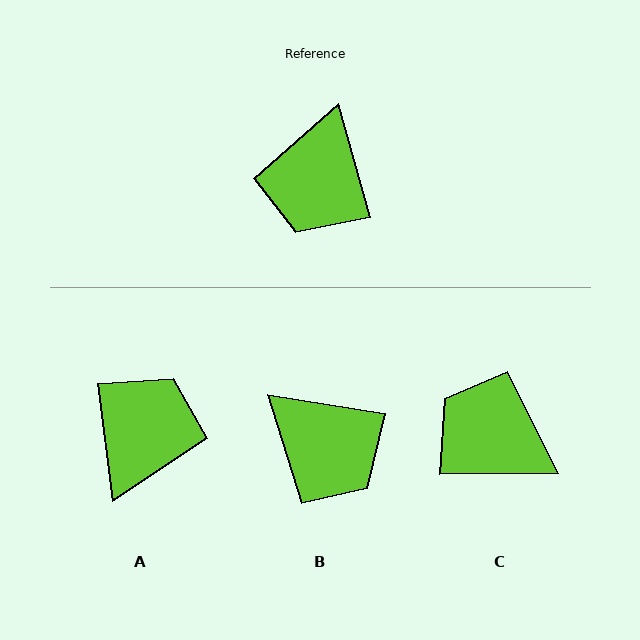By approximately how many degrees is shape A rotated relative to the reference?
Approximately 172 degrees counter-clockwise.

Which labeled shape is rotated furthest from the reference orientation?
A, about 172 degrees away.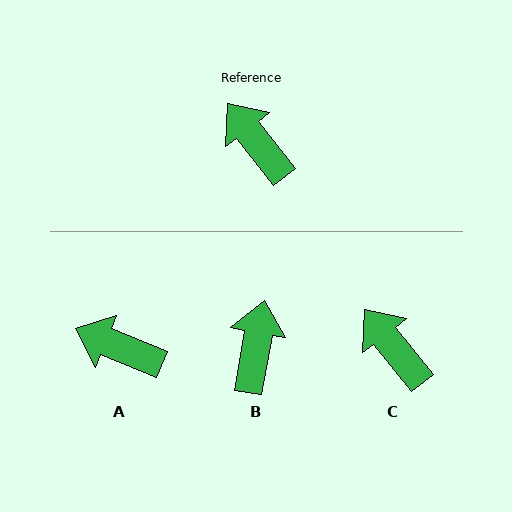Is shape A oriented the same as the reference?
No, it is off by about 30 degrees.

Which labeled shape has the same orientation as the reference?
C.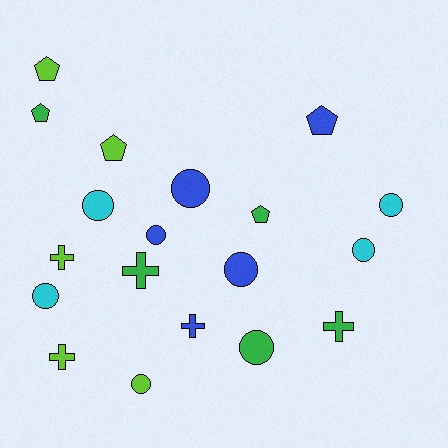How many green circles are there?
There is 1 green circle.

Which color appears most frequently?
Green, with 5 objects.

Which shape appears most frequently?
Circle, with 9 objects.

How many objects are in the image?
There are 19 objects.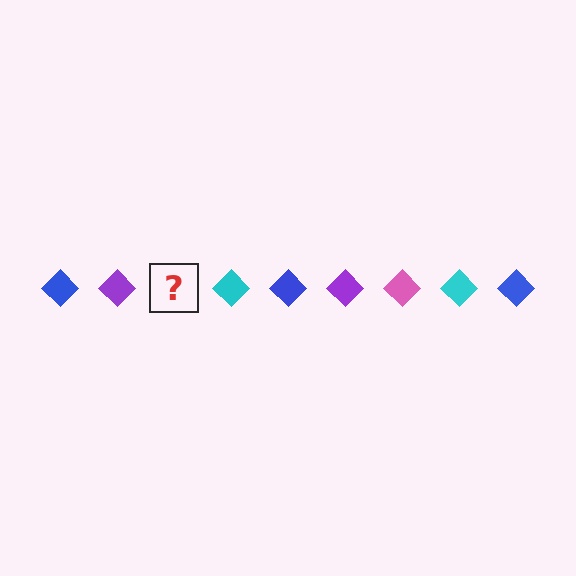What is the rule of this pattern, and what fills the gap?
The rule is that the pattern cycles through blue, purple, pink, cyan diamonds. The gap should be filled with a pink diamond.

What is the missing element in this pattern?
The missing element is a pink diamond.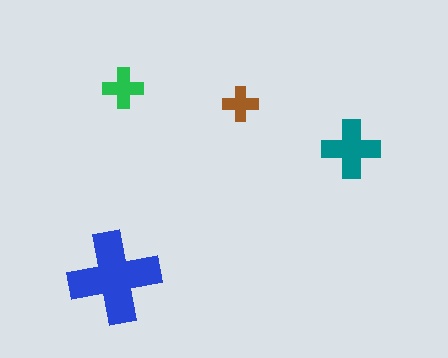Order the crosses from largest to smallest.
the blue one, the teal one, the green one, the brown one.